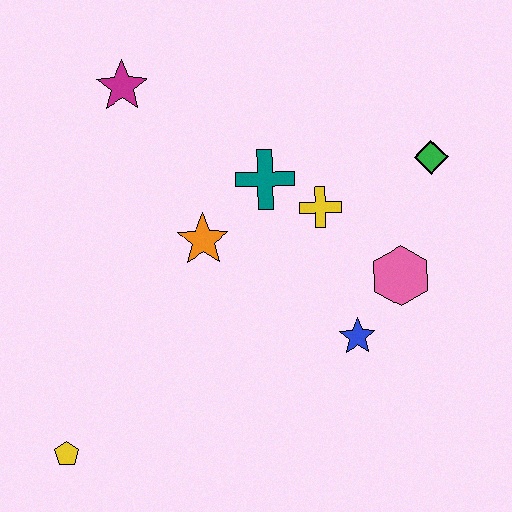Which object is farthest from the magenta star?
The yellow pentagon is farthest from the magenta star.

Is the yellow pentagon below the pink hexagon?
Yes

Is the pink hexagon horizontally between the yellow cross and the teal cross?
No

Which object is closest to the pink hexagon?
The blue star is closest to the pink hexagon.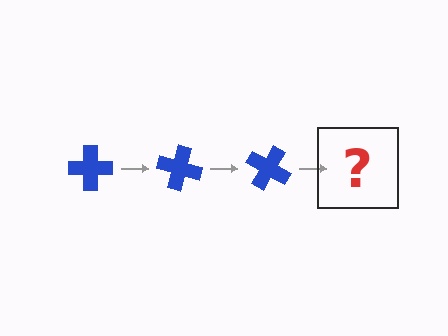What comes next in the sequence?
The next element should be a blue cross rotated 45 degrees.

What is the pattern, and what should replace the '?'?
The pattern is that the cross rotates 15 degrees each step. The '?' should be a blue cross rotated 45 degrees.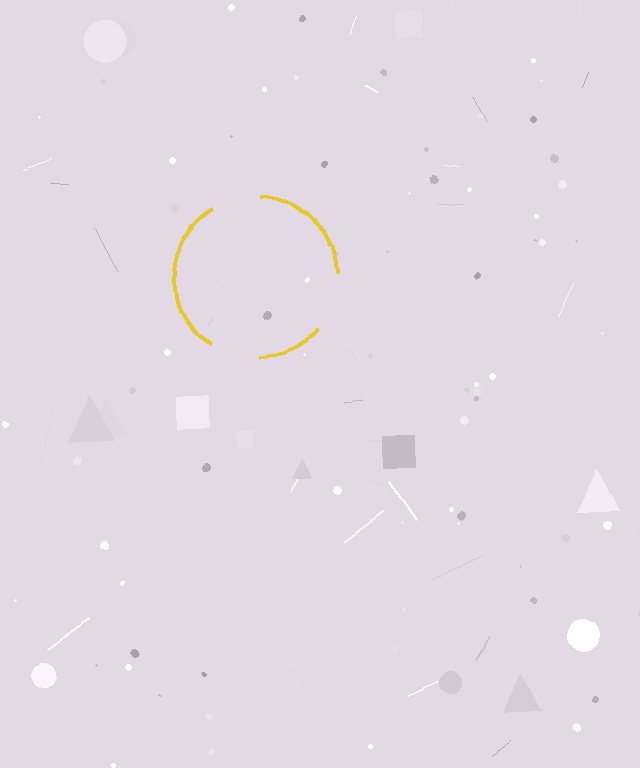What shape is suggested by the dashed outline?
The dashed outline suggests a circle.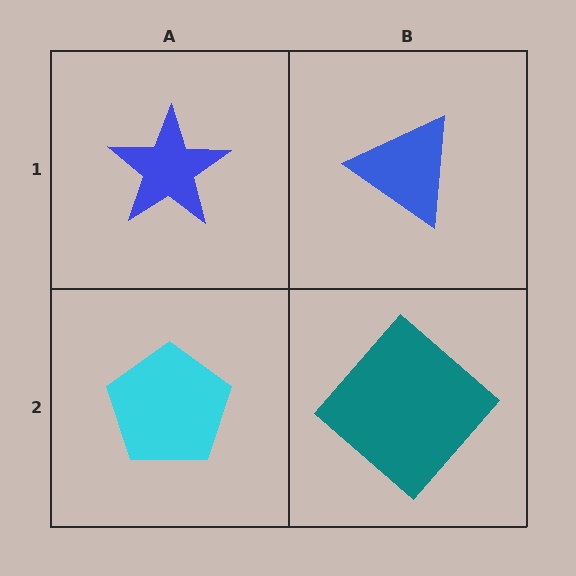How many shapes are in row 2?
2 shapes.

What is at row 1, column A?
A blue star.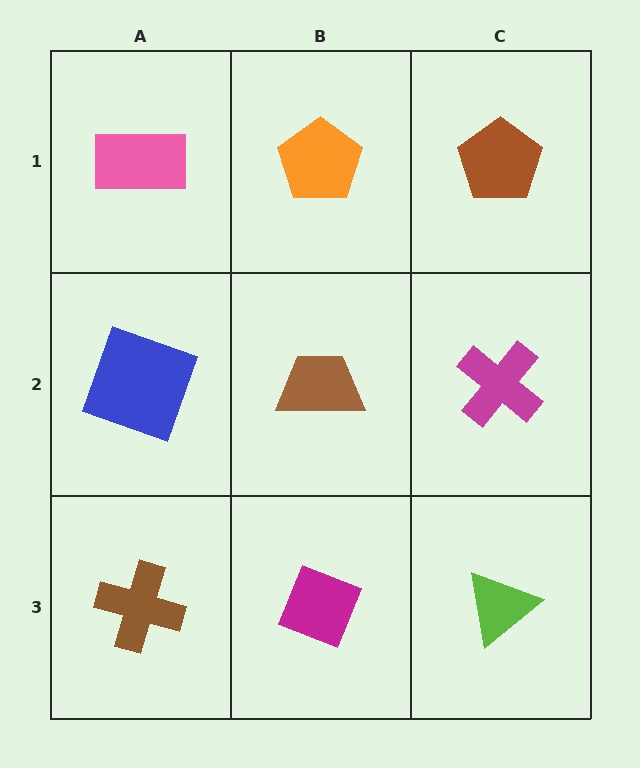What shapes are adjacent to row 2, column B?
An orange pentagon (row 1, column B), a magenta diamond (row 3, column B), a blue square (row 2, column A), a magenta cross (row 2, column C).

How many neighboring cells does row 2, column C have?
3.